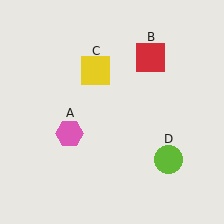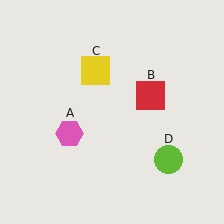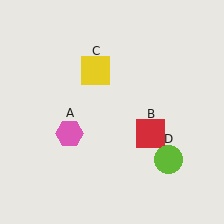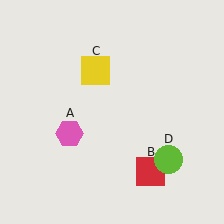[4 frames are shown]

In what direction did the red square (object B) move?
The red square (object B) moved down.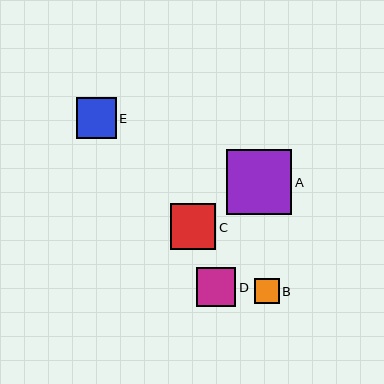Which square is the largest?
Square A is the largest with a size of approximately 65 pixels.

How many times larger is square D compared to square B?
Square D is approximately 1.6 times the size of square B.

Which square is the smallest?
Square B is the smallest with a size of approximately 25 pixels.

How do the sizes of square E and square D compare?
Square E and square D are approximately the same size.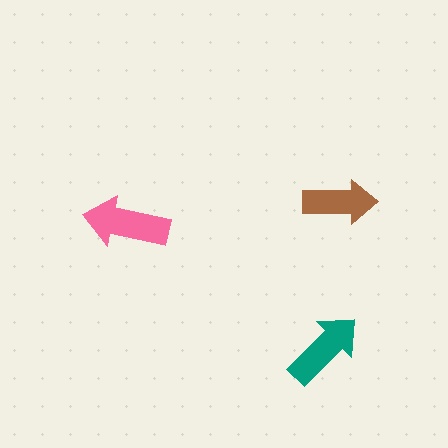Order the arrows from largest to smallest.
the pink one, the teal one, the brown one.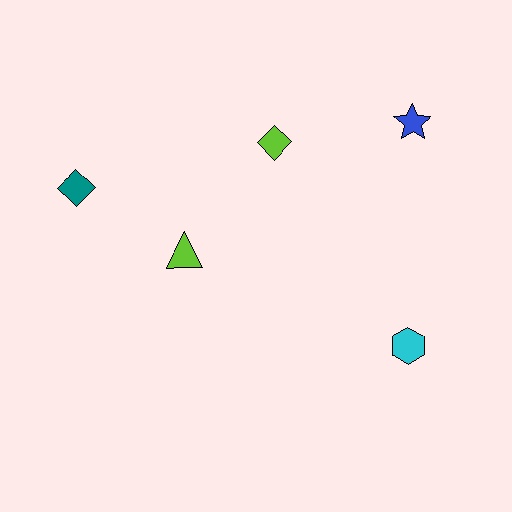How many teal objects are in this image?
There is 1 teal object.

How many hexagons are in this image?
There is 1 hexagon.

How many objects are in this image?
There are 5 objects.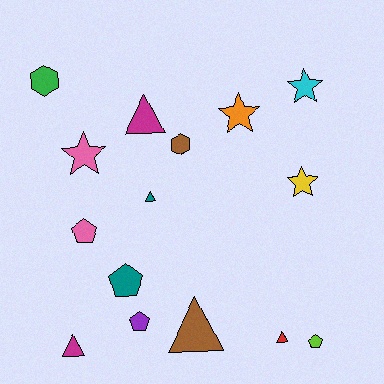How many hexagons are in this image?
There are 2 hexagons.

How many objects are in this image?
There are 15 objects.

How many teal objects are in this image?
There are 2 teal objects.